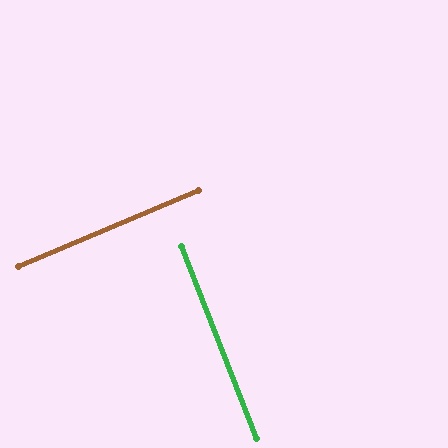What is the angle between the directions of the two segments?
Approximately 89 degrees.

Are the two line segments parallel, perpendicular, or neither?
Perpendicular — they meet at approximately 89°.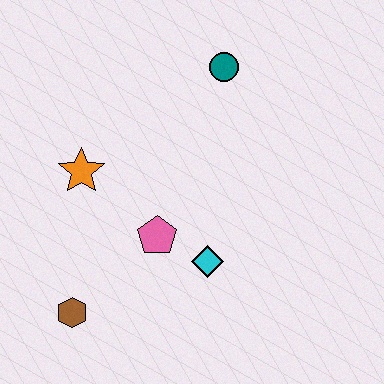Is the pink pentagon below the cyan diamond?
No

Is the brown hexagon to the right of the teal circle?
No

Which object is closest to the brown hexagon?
The pink pentagon is closest to the brown hexagon.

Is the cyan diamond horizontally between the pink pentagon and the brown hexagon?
No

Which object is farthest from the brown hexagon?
The teal circle is farthest from the brown hexagon.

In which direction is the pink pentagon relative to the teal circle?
The pink pentagon is below the teal circle.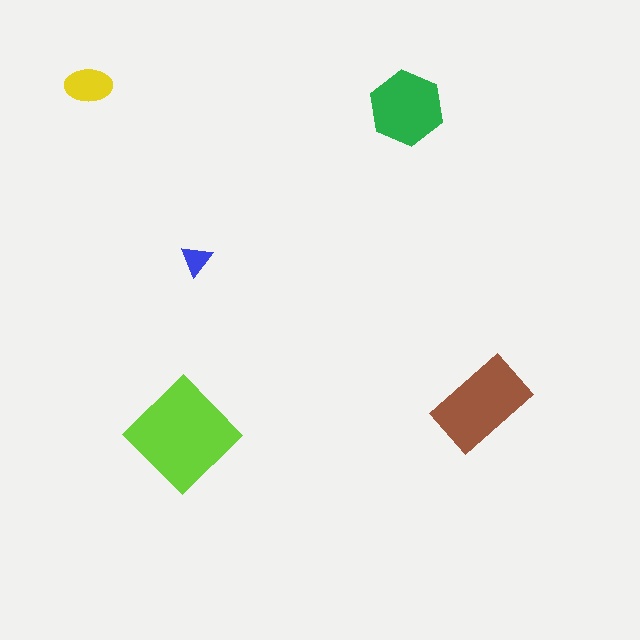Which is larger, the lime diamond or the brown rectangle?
The lime diamond.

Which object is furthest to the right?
The brown rectangle is rightmost.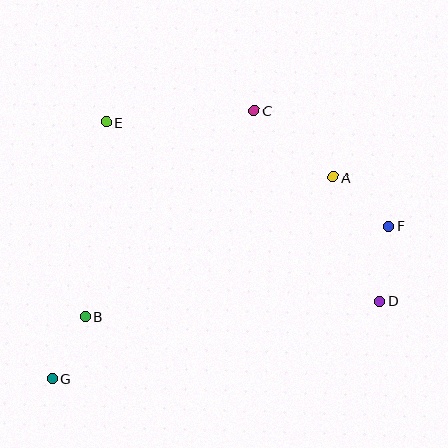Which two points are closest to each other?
Points B and G are closest to each other.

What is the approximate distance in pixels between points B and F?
The distance between B and F is approximately 317 pixels.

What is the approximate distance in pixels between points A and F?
The distance between A and F is approximately 74 pixels.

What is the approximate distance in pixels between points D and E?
The distance between D and E is approximately 327 pixels.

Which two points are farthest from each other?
Points F and G are farthest from each other.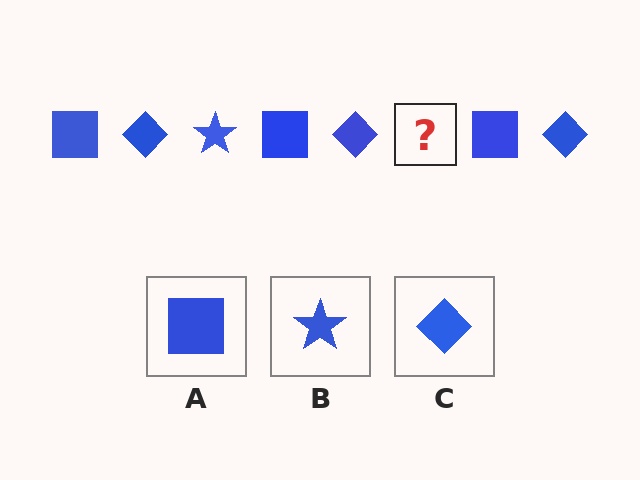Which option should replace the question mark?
Option B.